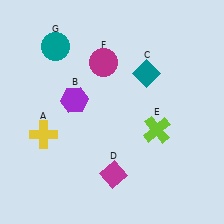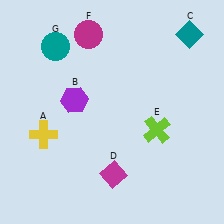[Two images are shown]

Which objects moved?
The objects that moved are: the teal diamond (C), the magenta circle (F).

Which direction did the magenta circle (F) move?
The magenta circle (F) moved up.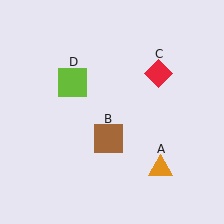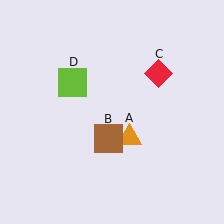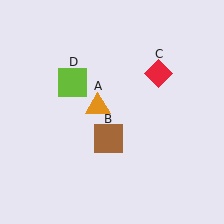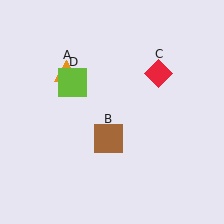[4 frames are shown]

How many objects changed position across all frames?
1 object changed position: orange triangle (object A).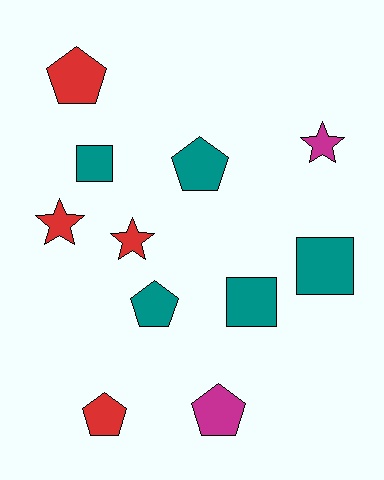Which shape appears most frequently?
Pentagon, with 5 objects.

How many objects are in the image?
There are 11 objects.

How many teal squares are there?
There are 3 teal squares.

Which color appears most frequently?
Teal, with 5 objects.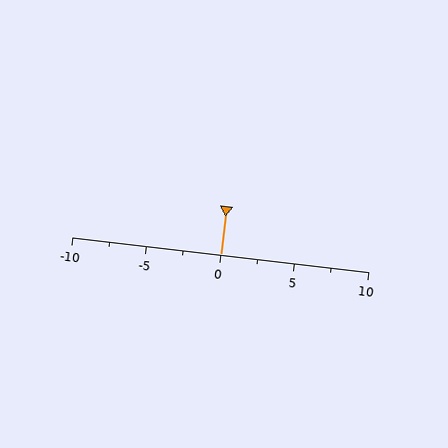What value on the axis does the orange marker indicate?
The marker indicates approximately 0.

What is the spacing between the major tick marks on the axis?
The major ticks are spaced 5 apart.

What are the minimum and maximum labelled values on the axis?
The axis runs from -10 to 10.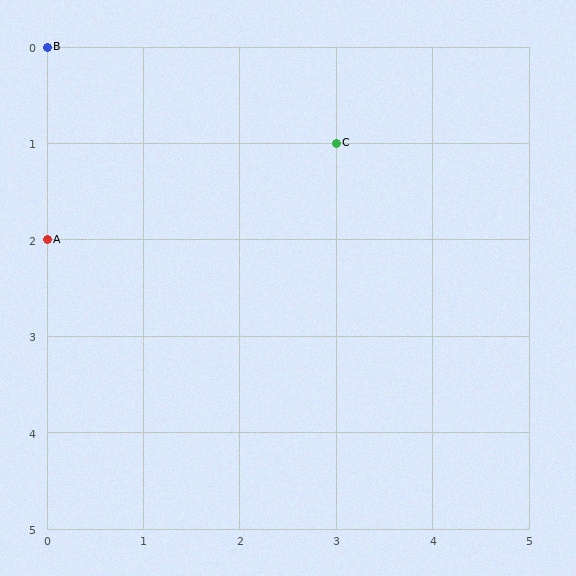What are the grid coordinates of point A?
Point A is at grid coordinates (0, 2).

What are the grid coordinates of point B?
Point B is at grid coordinates (0, 0).